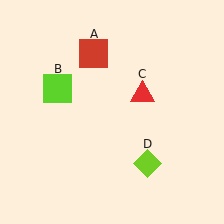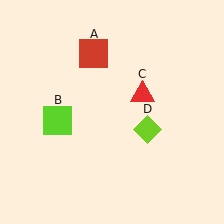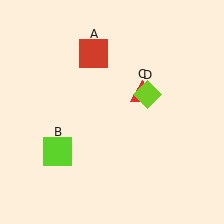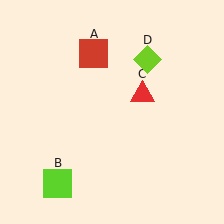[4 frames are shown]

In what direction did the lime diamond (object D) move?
The lime diamond (object D) moved up.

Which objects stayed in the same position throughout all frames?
Red square (object A) and red triangle (object C) remained stationary.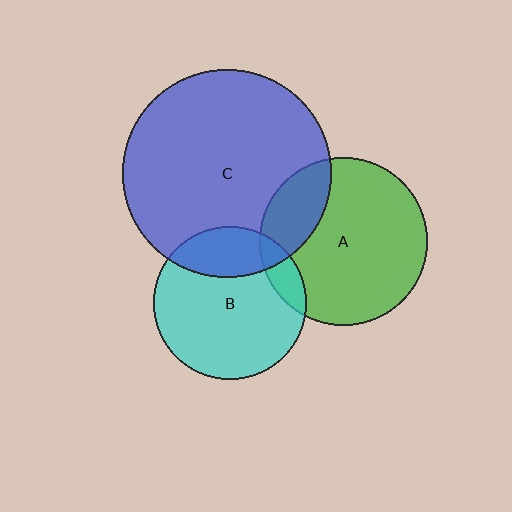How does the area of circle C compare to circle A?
Approximately 1.5 times.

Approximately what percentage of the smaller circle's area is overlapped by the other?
Approximately 20%.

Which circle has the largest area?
Circle C (blue).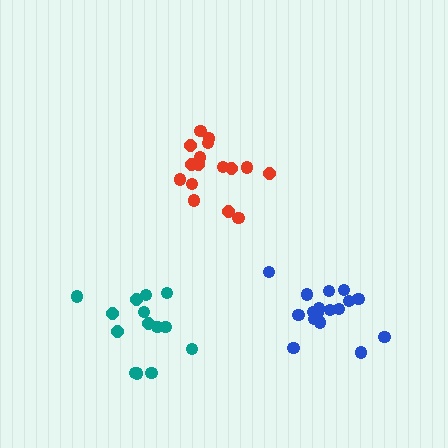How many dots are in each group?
Group 1: 16 dots, Group 2: 17 dots, Group 3: 14 dots (47 total).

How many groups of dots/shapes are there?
There are 3 groups.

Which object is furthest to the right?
The blue cluster is rightmost.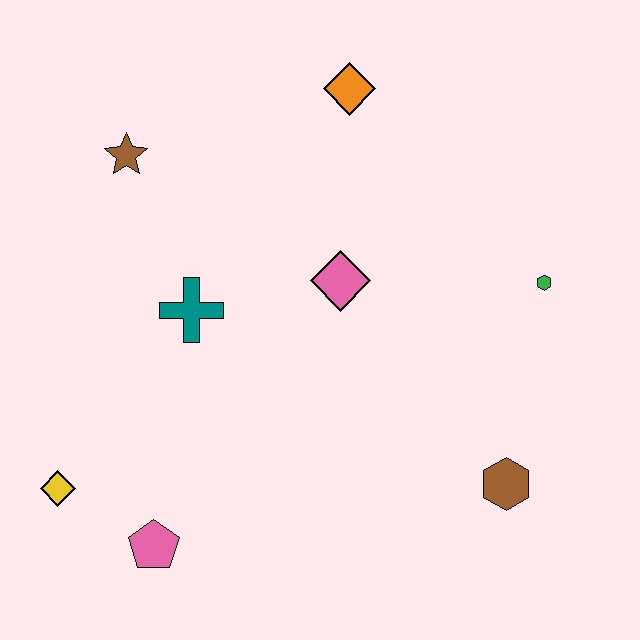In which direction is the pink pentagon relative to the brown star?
The pink pentagon is below the brown star.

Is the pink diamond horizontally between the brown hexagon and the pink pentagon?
Yes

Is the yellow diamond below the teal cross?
Yes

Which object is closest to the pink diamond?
The teal cross is closest to the pink diamond.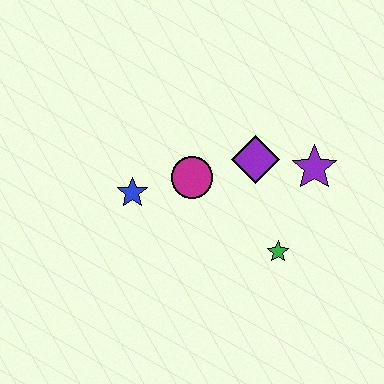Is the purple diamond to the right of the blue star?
Yes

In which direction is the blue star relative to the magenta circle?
The blue star is to the left of the magenta circle.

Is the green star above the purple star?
No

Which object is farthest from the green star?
The blue star is farthest from the green star.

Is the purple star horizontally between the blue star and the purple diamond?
No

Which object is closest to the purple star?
The purple diamond is closest to the purple star.